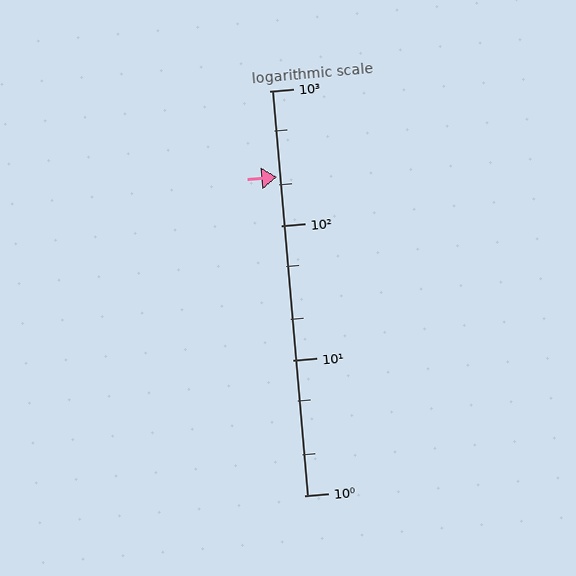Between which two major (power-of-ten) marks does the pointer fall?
The pointer is between 100 and 1000.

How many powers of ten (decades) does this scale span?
The scale spans 3 decades, from 1 to 1000.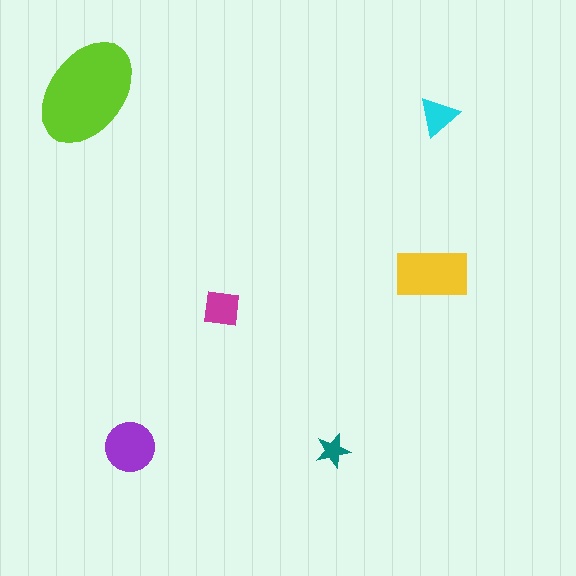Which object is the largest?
The lime ellipse.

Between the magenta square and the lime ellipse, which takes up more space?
The lime ellipse.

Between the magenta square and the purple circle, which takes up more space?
The purple circle.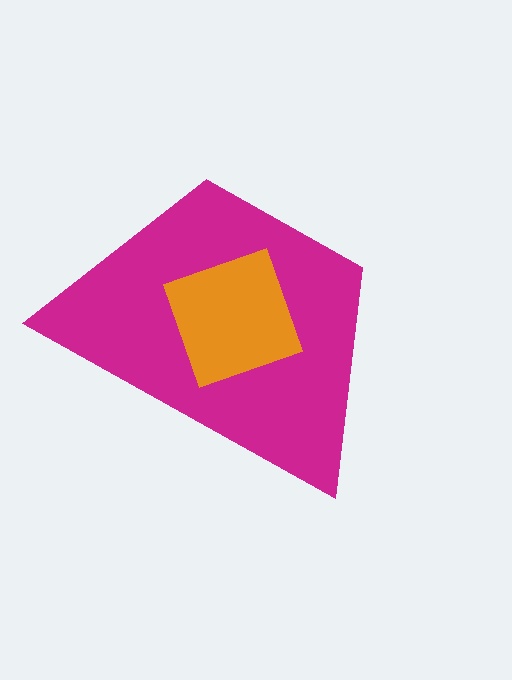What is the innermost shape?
The orange diamond.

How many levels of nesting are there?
2.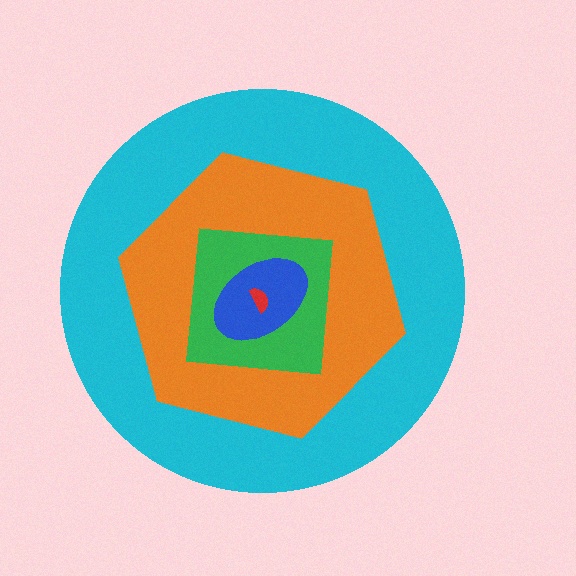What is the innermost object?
The red semicircle.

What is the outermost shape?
The cyan circle.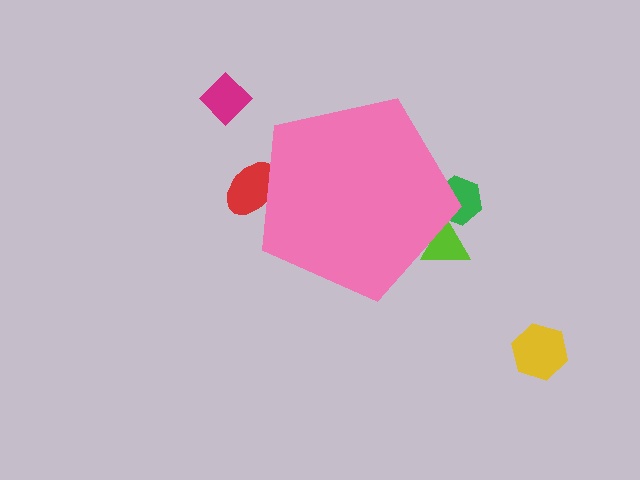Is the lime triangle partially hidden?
Yes, the lime triangle is partially hidden behind the pink pentagon.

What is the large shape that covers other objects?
A pink pentagon.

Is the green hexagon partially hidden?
Yes, the green hexagon is partially hidden behind the pink pentagon.